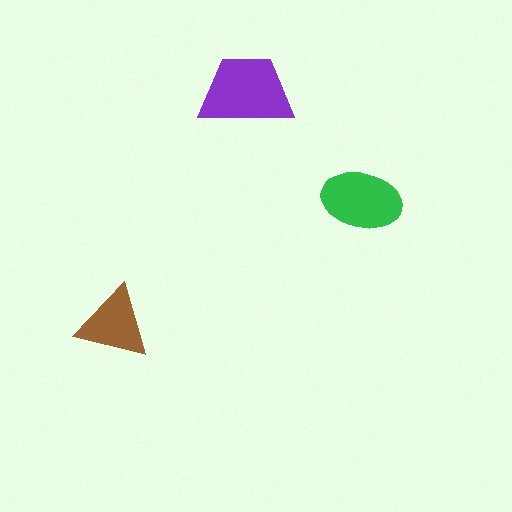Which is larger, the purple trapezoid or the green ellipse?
The purple trapezoid.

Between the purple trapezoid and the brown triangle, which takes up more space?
The purple trapezoid.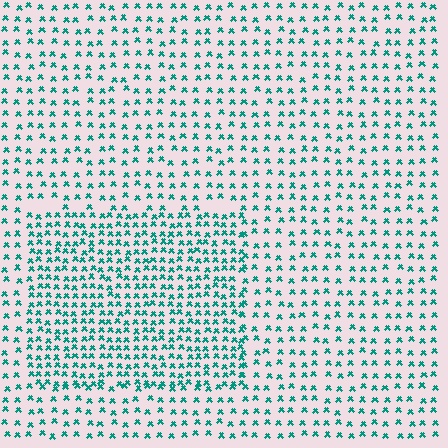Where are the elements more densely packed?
The elements are more densely packed inside the rectangle boundary.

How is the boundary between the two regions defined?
The boundary is defined by a change in element density (approximately 1.8x ratio). All elements are the same color, size, and shape.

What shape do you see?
I see a rectangle.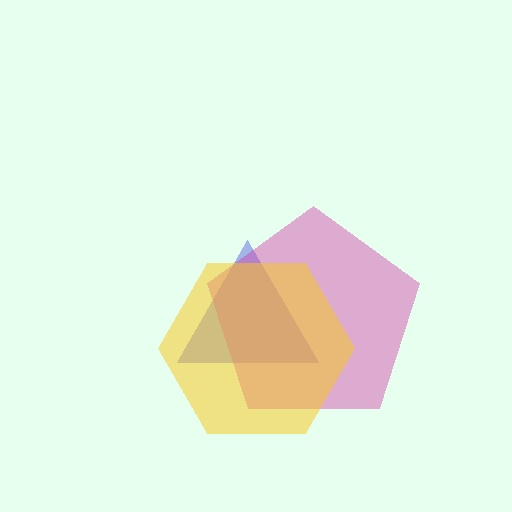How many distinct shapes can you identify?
There are 3 distinct shapes: a blue triangle, a magenta pentagon, a yellow hexagon.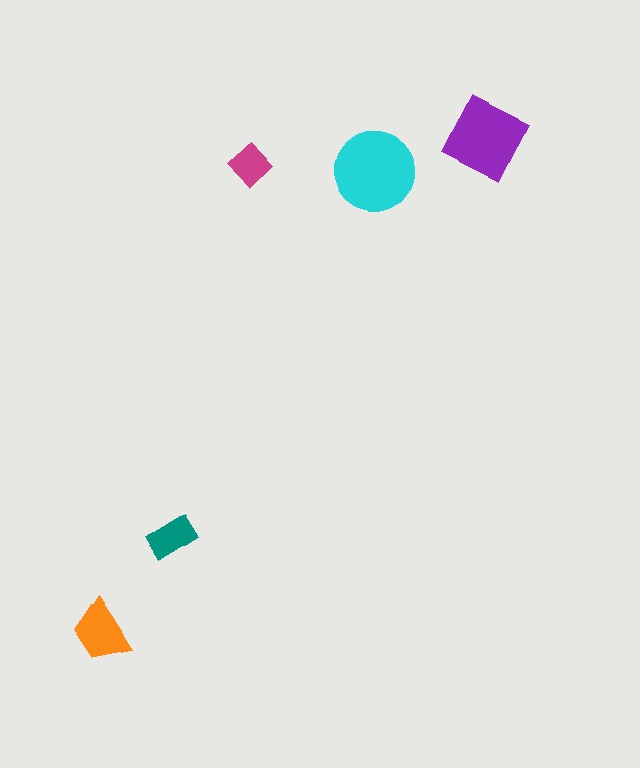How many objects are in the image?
There are 5 objects in the image.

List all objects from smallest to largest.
The magenta diamond, the teal rectangle, the orange trapezoid, the purple diamond, the cyan circle.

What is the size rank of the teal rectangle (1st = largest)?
4th.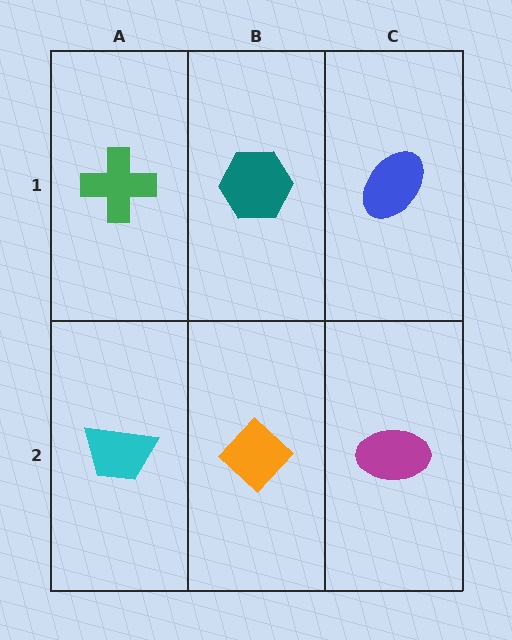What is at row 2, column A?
A cyan trapezoid.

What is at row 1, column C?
A blue ellipse.